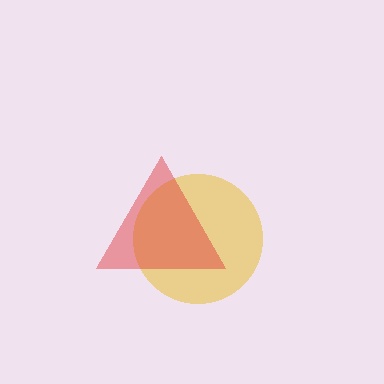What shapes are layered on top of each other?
The layered shapes are: a yellow circle, a red triangle.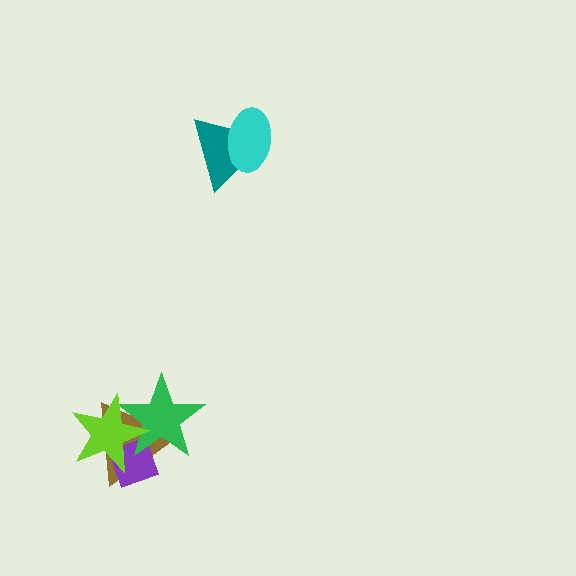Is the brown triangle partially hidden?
Yes, it is partially covered by another shape.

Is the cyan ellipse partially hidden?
No, no other shape covers it.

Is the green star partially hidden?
Yes, it is partially covered by another shape.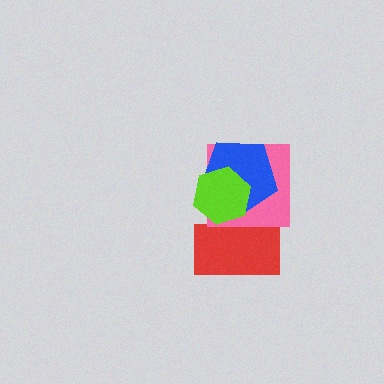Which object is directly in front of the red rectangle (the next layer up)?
The pink square is directly in front of the red rectangle.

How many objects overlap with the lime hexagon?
3 objects overlap with the lime hexagon.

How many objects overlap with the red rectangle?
3 objects overlap with the red rectangle.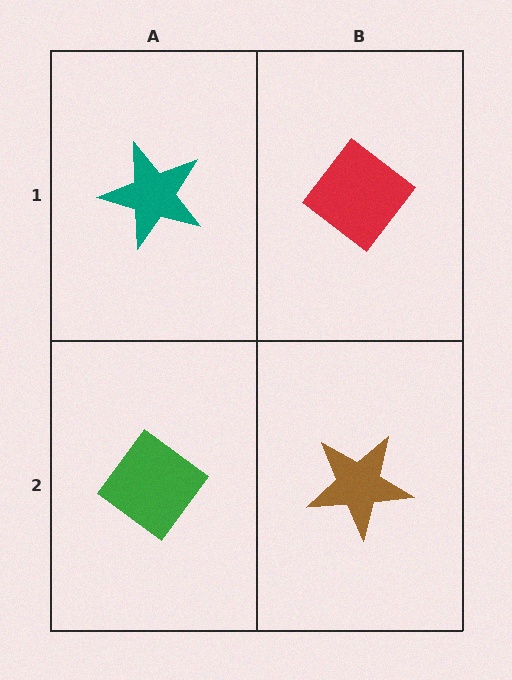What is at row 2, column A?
A green diamond.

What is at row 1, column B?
A red diamond.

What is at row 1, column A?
A teal star.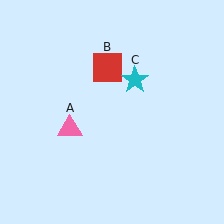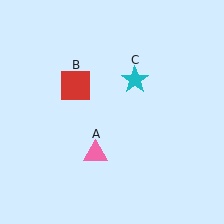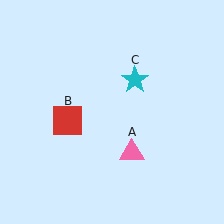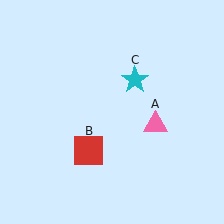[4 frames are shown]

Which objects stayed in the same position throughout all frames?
Cyan star (object C) remained stationary.